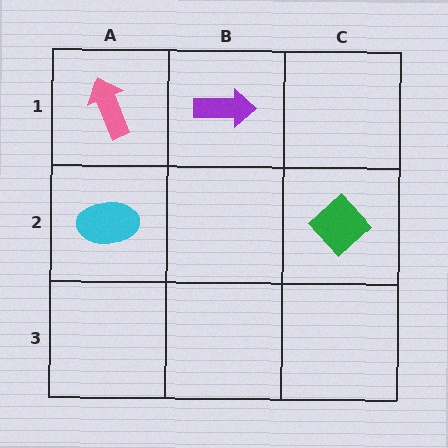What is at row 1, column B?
A purple arrow.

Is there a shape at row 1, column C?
No, that cell is empty.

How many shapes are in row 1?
2 shapes.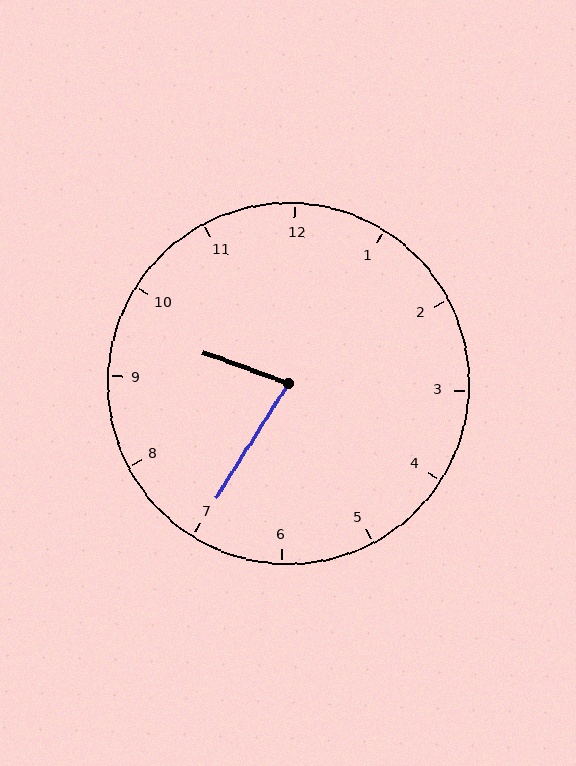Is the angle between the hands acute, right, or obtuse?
It is acute.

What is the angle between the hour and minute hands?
Approximately 78 degrees.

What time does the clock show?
9:35.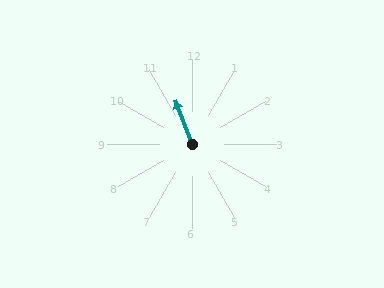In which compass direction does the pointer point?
North.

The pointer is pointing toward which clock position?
Roughly 11 o'clock.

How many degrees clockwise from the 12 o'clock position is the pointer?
Approximately 339 degrees.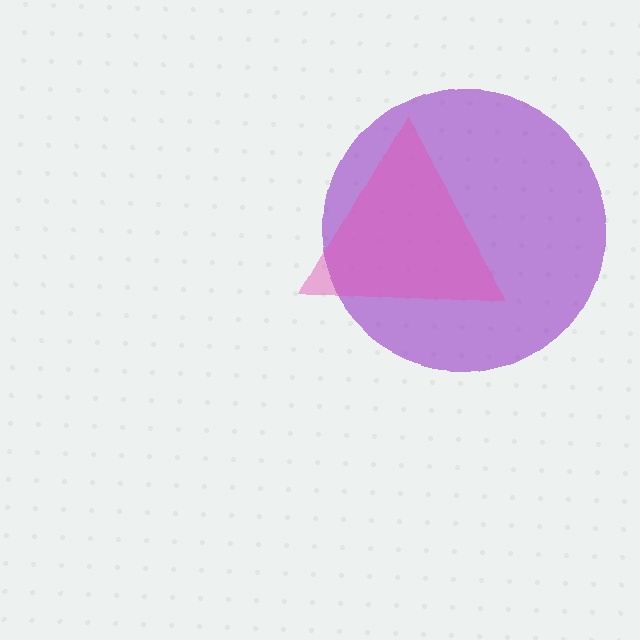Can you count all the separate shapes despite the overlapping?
Yes, there are 2 separate shapes.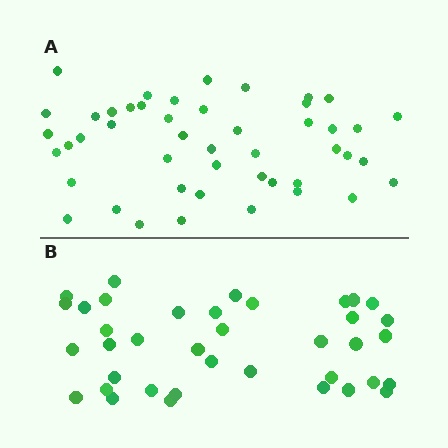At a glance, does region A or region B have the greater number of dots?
Region A (the top region) has more dots.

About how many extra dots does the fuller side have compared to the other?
Region A has roughly 8 or so more dots than region B.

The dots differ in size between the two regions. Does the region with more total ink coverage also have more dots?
No. Region B has more total ink coverage because its dots are larger, but region A actually contains more individual dots. Total area can be misleading — the number of items is what matters here.